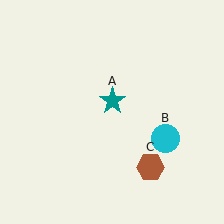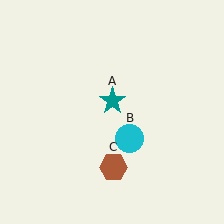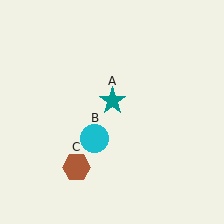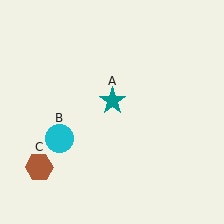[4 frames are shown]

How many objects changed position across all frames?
2 objects changed position: cyan circle (object B), brown hexagon (object C).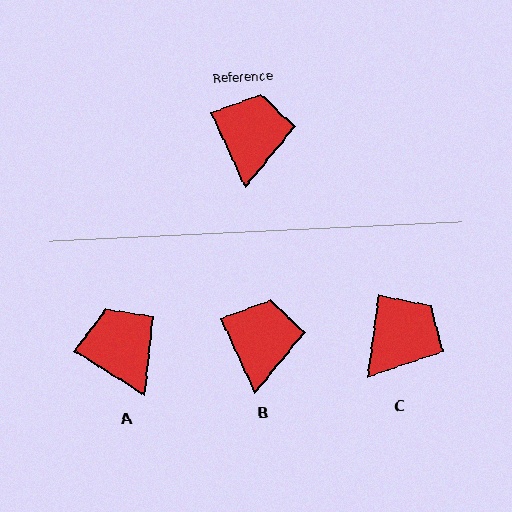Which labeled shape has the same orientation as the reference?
B.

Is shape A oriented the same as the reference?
No, it is off by about 33 degrees.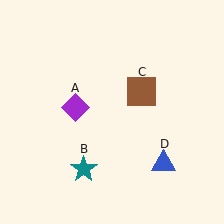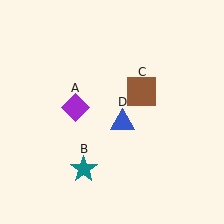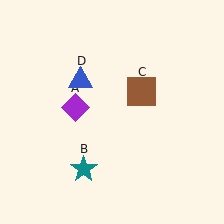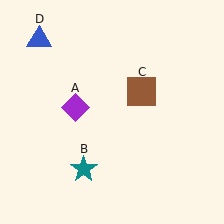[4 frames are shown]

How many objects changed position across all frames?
1 object changed position: blue triangle (object D).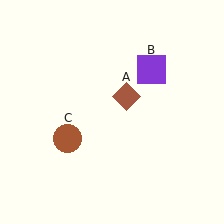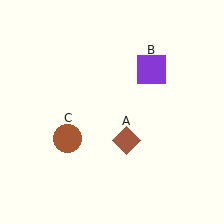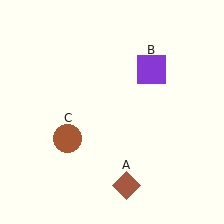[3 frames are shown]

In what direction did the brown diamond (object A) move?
The brown diamond (object A) moved down.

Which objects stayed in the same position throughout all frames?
Purple square (object B) and brown circle (object C) remained stationary.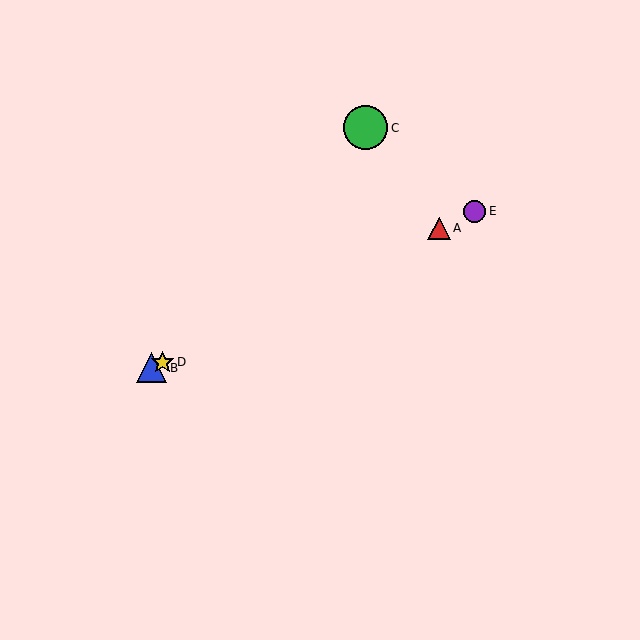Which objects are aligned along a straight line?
Objects A, B, D, E are aligned along a straight line.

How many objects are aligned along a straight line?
4 objects (A, B, D, E) are aligned along a straight line.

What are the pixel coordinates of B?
Object B is at (152, 368).